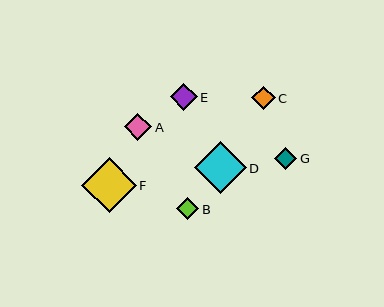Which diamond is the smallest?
Diamond G is the smallest with a size of approximately 22 pixels.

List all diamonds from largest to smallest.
From largest to smallest: F, D, A, E, C, B, G.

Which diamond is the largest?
Diamond F is the largest with a size of approximately 55 pixels.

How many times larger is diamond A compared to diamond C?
Diamond A is approximately 1.2 times the size of diamond C.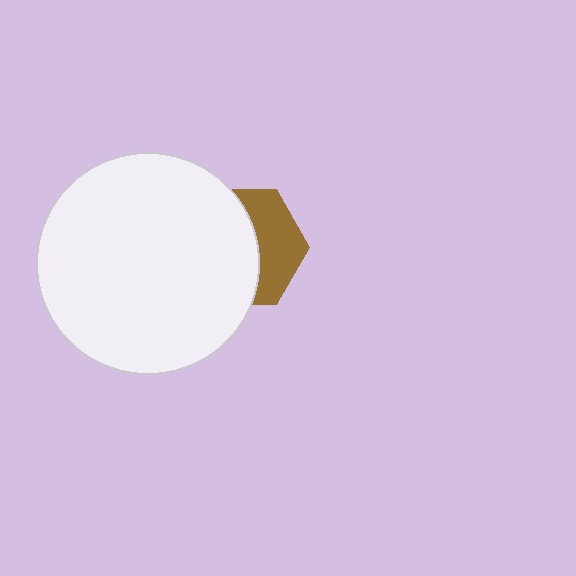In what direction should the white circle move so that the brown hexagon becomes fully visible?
The white circle should move left. That is the shortest direction to clear the overlap and leave the brown hexagon fully visible.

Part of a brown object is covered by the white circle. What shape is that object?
It is a hexagon.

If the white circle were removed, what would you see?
You would see the complete brown hexagon.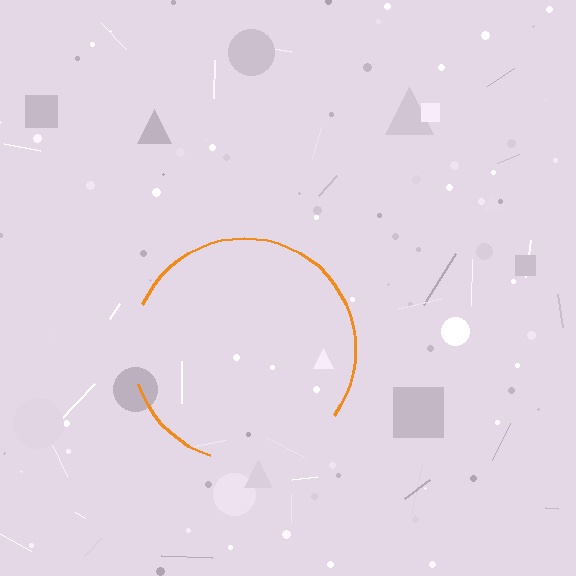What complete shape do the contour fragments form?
The contour fragments form a circle.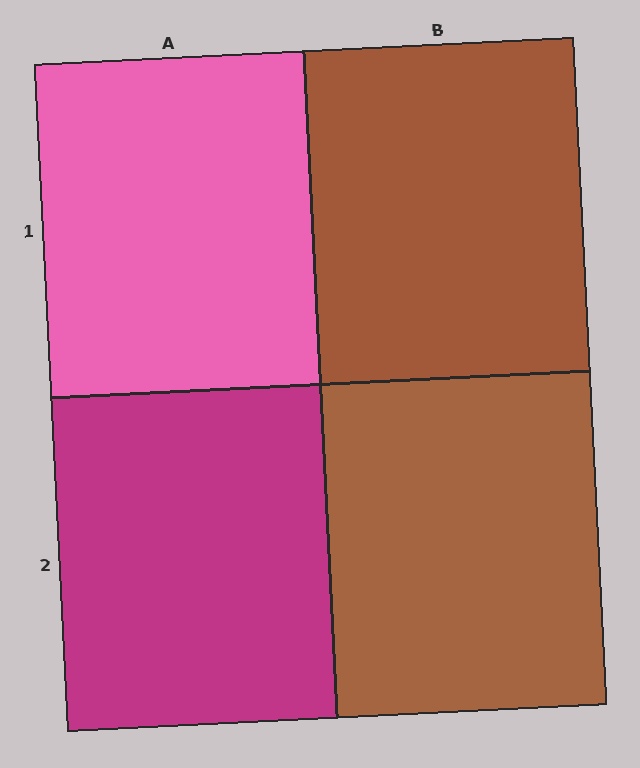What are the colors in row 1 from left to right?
Pink, brown.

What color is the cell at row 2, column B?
Brown.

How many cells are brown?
2 cells are brown.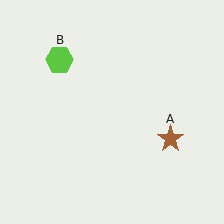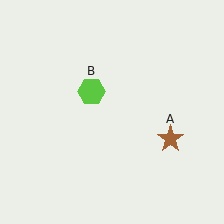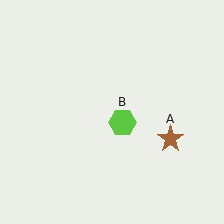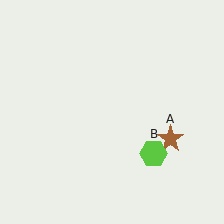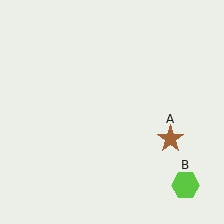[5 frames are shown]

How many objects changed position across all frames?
1 object changed position: lime hexagon (object B).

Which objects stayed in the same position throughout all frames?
Brown star (object A) remained stationary.